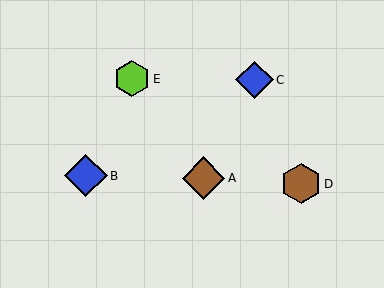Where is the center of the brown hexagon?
The center of the brown hexagon is at (301, 184).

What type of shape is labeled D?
Shape D is a brown hexagon.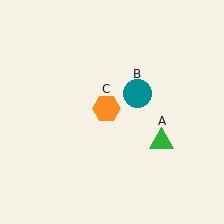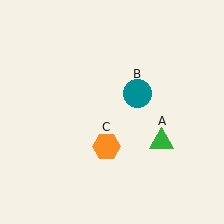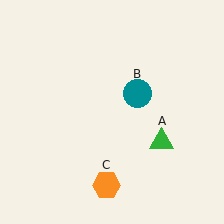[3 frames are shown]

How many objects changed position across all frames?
1 object changed position: orange hexagon (object C).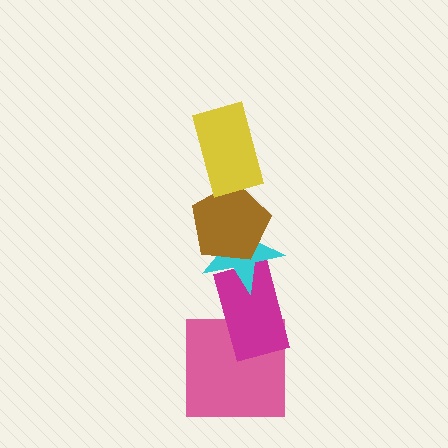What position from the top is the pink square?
The pink square is 5th from the top.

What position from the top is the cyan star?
The cyan star is 3rd from the top.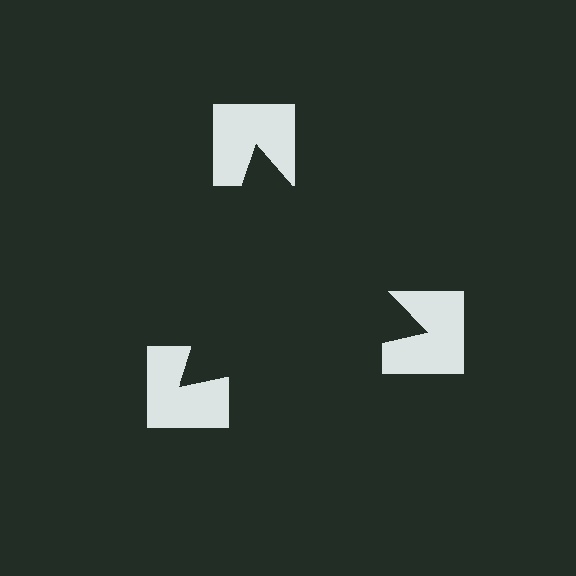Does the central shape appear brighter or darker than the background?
It typically appears slightly darker than the background, even though no actual brightness change is drawn.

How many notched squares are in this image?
There are 3 — one at each vertex of the illusory triangle.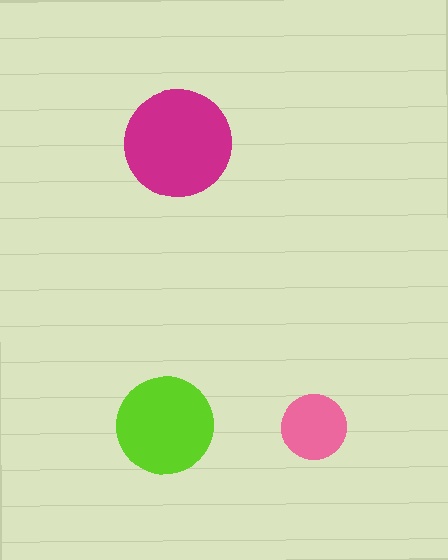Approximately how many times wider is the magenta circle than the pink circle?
About 1.5 times wider.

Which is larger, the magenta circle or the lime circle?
The magenta one.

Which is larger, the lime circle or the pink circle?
The lime one.